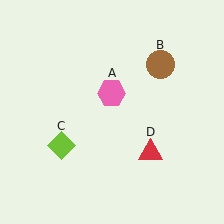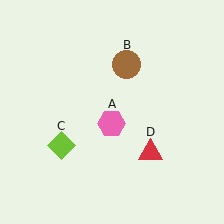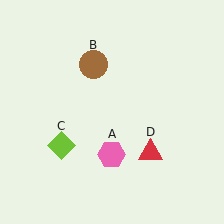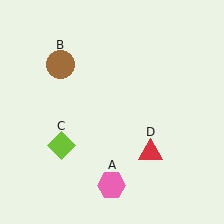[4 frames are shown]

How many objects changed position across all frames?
2 objects changed position: pink hexagon (object A), brown circle (object B).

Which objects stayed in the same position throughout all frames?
Lime diamond (object C) and red triangle (object D) remained stationary.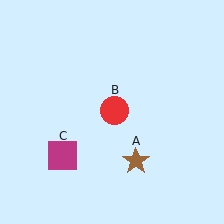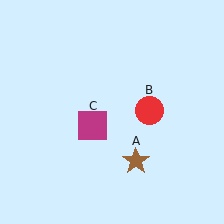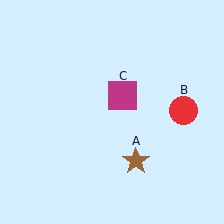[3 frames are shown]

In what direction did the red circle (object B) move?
The red circle (object B) moved right.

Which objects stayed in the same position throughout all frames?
Brown star (object A) remained stationary.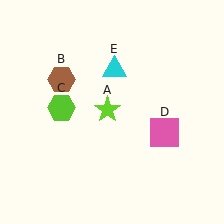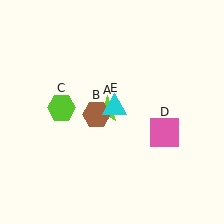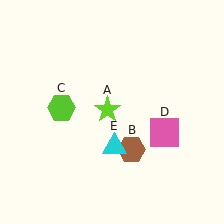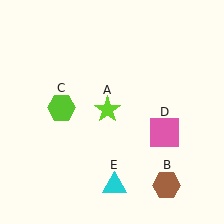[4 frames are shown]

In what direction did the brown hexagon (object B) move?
The brown hexagon (object B) moved down and to the right.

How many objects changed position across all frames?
2 objects changed position: brown hexagon (object B), cyan triangle (object E).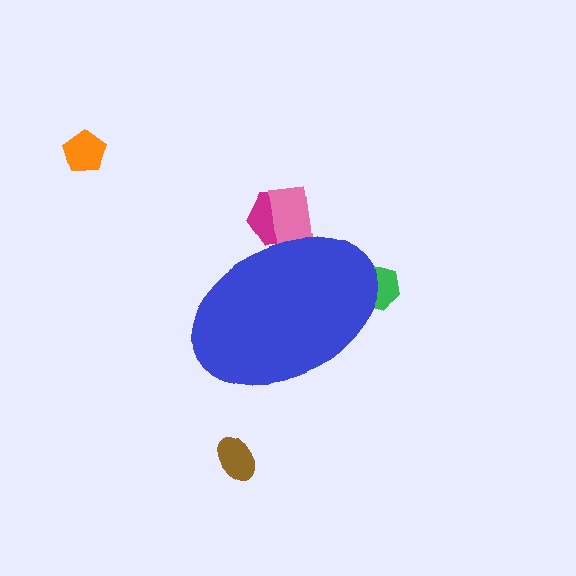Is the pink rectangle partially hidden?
Yes, the pink rectangle is partially hidden behind the blue ellipse.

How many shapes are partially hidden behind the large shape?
3 shapes are partially hidden.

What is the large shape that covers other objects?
A blue ellipse.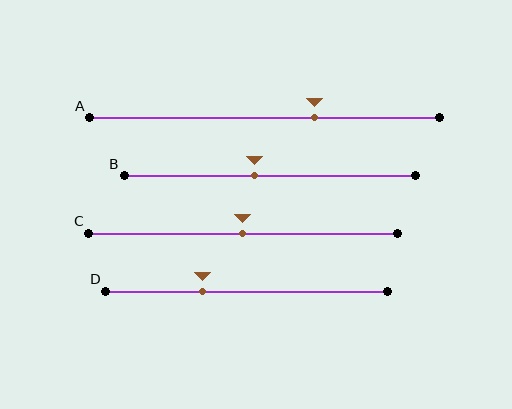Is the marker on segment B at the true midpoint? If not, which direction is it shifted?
No, the marker on segment B is shifted to the left by about 5% of the segment length.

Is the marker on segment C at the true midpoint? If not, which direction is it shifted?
Yes, the marker on segment C is at the true midpoint.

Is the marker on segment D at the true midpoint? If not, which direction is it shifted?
No, the marker on segment D is shifted to the left by about 15% of the segment length.